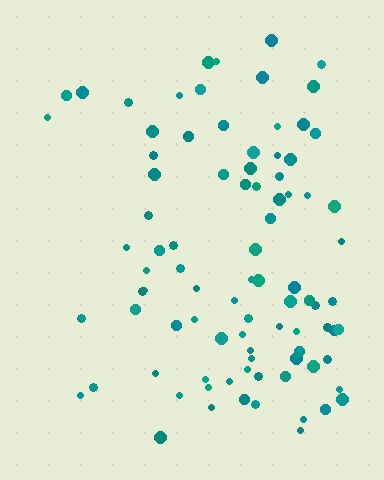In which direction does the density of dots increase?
From left to right, with the right side densest.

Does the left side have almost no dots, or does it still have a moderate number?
Still a moderate number, just noticeably fewer than the right.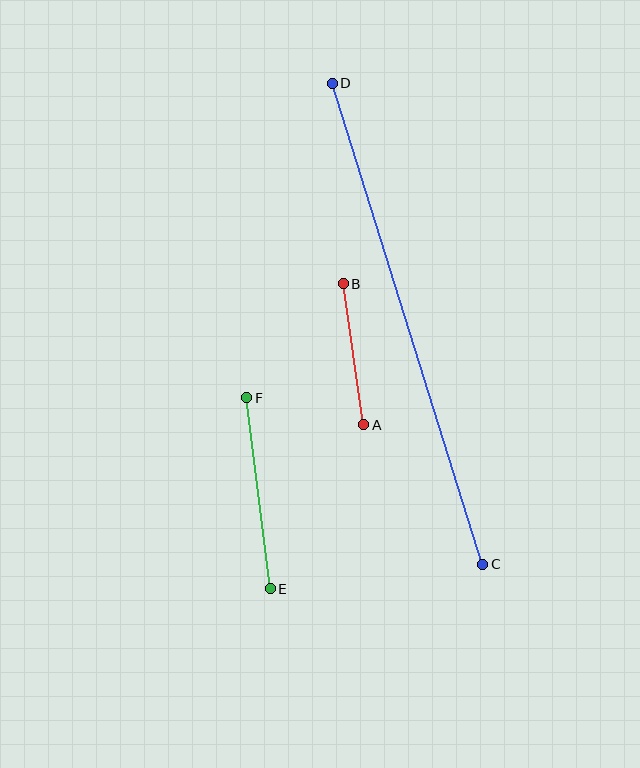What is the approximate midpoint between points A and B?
The midpoint is at approximately (353, 354) pixels.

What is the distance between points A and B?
The distance is approximately 143 pixels.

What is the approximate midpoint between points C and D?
The midpoint is at approximately (407, 324) pixels.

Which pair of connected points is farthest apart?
Points C and D are farthest apart.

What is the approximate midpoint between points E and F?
The midpoint is at approximately (258, 493) pixels.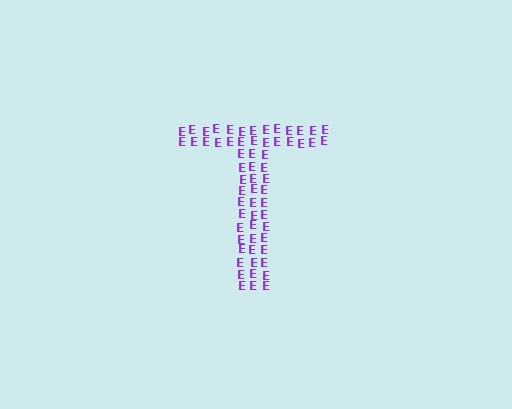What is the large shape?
The large shape is the letter T.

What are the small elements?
The small elements are letter E's.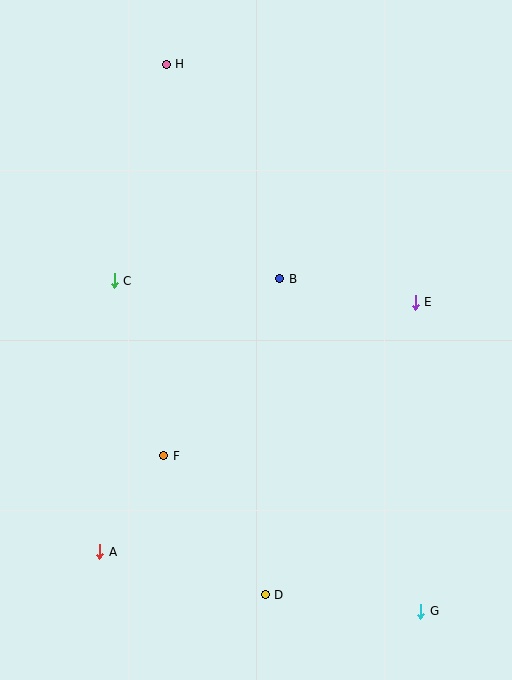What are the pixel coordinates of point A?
Point A is at (100, 552).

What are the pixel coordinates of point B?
Point B is at (280, 279).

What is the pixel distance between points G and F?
The distance between G and F is 300 pixels.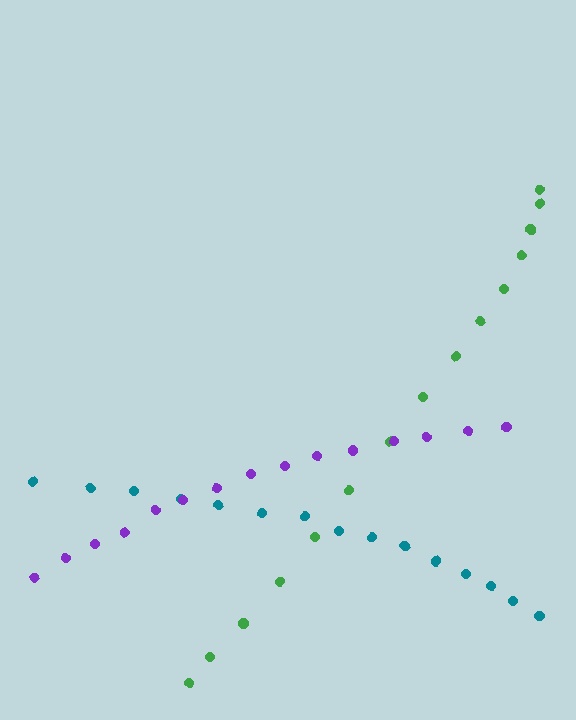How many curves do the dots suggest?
There are 3 distinct paths.